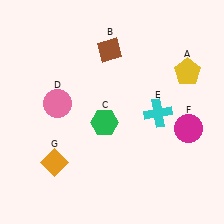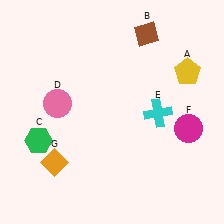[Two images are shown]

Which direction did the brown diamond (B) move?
The brown diamond (B) moved right.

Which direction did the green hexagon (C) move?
The green hexagon (C) moved left.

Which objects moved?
The objects that moved are: the brown diamond (B), the green hexagon (C).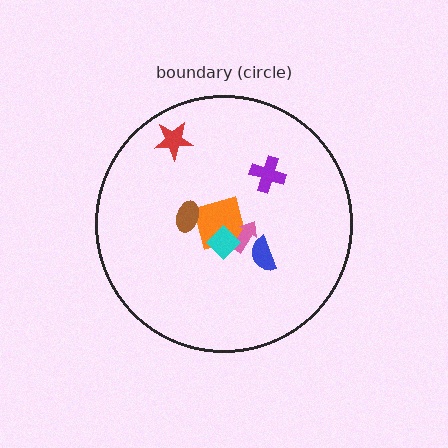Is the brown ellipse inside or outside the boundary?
Inside.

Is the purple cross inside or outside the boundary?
Inside.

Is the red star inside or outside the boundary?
Inside.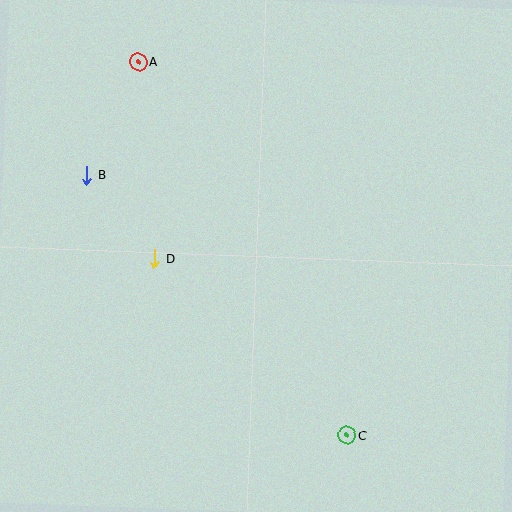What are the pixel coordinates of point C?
Point C is at (347, 436).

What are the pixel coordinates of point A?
Point A is at (138, 62).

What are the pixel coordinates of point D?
Point D is at (154, 258).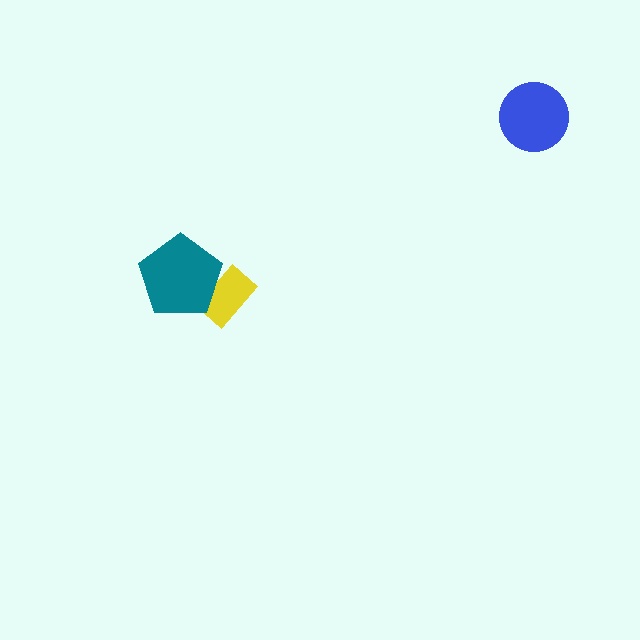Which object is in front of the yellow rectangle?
The teal pentagon is in front of the yellow rectangle.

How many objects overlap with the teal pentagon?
1 object overlaps with the teal pentagon.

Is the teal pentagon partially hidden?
No, no other shape covers it.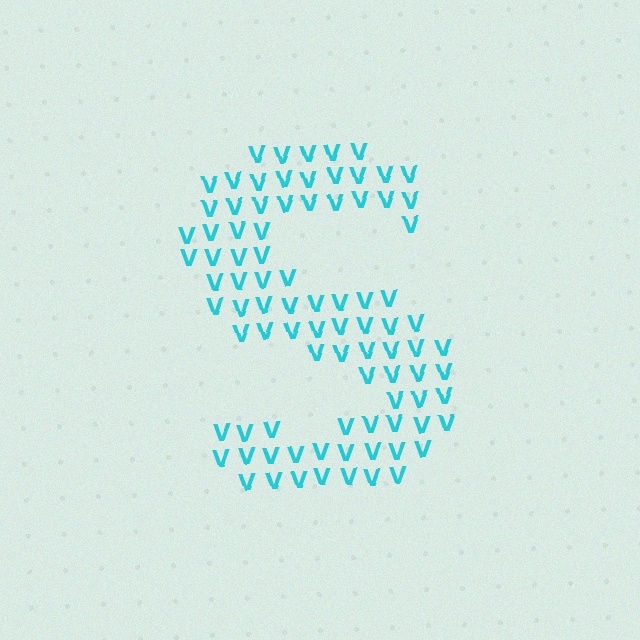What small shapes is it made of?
It is made of small letter V's.